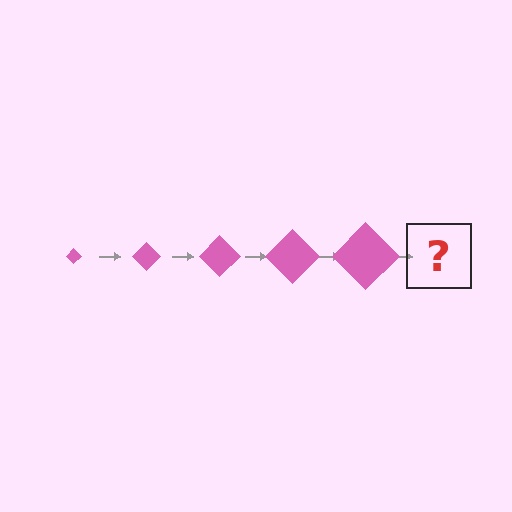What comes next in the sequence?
The next element should be a pink diamond, larger than the previous one.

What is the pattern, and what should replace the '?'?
The pattern is that the diamond gets progressively larger each step. The '?' should be a pink diamond, larger than the previous one.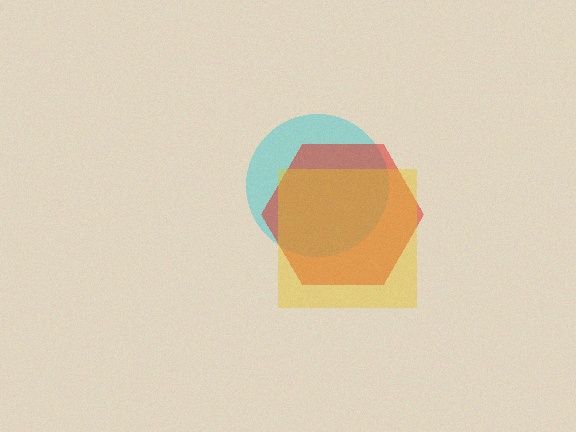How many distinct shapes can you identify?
There are 3 distinct shapes: a cyan circle, a red hexagon, a yellow square.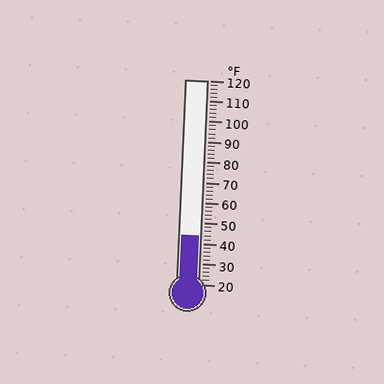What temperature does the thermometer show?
The thermometer shows approximately 44°F.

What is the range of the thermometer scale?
The thermometer scale ranges from 20°F to 120°F.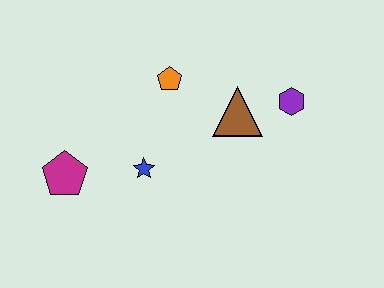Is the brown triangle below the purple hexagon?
Yes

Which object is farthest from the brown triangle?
The magenta pentagon is farthest from the brown triangle.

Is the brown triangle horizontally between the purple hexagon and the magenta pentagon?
Yes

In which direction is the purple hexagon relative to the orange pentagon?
The purple hexagon is to the right of the orange pentagon.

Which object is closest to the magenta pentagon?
The blue star is closest to the magenta pentagon.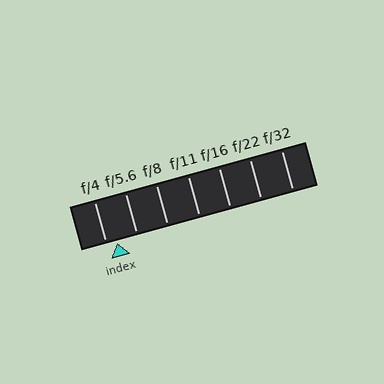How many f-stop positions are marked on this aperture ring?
There are 7 f-stop positions marked.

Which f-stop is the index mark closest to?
The index mark is closest to f/4.